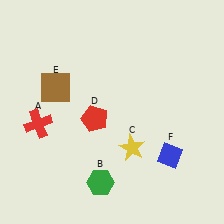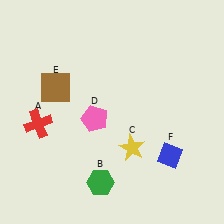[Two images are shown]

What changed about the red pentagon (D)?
In Image 1, D is red. In Image 2, it changed to pink.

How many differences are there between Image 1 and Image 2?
There is 1 difference between the two images.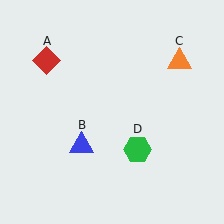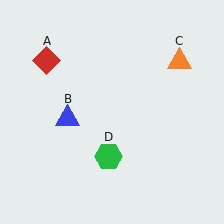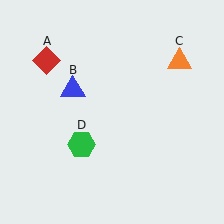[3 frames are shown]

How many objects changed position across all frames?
2 objects changed position: blue triangle (object B), green hexagon (object D).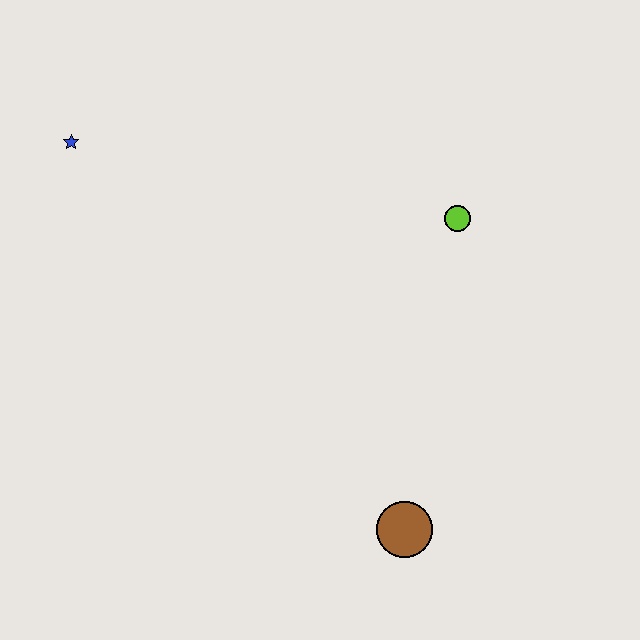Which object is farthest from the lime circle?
The blue star is farthest from the lime circle.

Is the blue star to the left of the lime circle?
Yes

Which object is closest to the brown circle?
The lime circle is closest to the brown circle.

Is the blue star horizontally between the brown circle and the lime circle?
No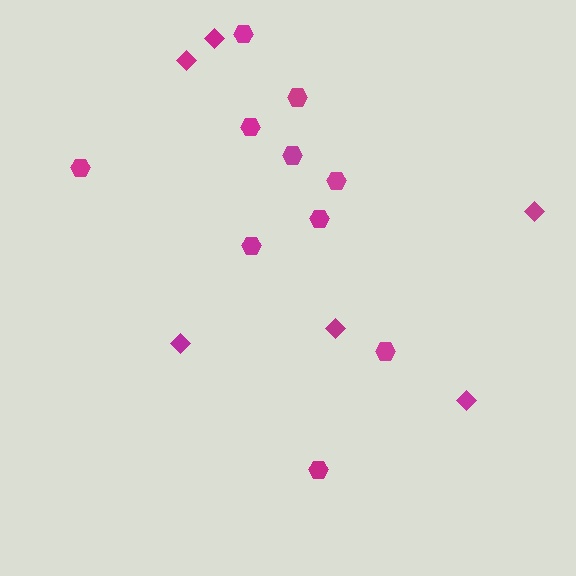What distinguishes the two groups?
There are 2 groups: one group of hexagons (10) and one group of diamonds (6).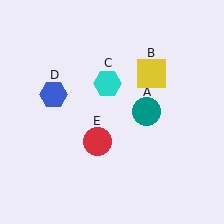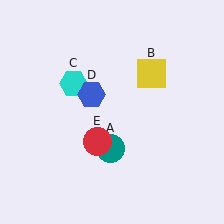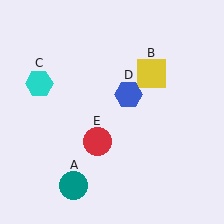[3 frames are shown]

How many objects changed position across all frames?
3 objects changed position: teal circle (object A), cyan hexagon (object C), blue hexagon (object D).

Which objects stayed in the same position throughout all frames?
Yellow square (object B) and red circle (object E) remained stationary.